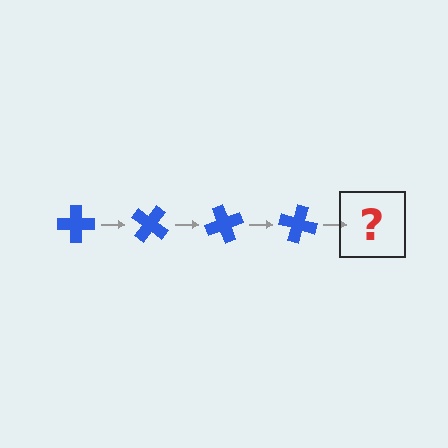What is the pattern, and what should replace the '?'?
The pattern is that the cross rotates 35 degrees each step. The '?' should be a blue cross rotated 140 degrees.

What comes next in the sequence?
The next element should be a blue cross rotated 140 degrees.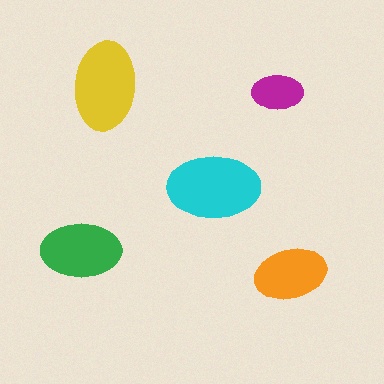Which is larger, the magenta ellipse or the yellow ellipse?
The yellow one.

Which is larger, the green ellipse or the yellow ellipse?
The yellow one.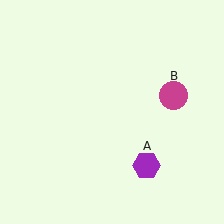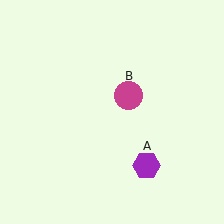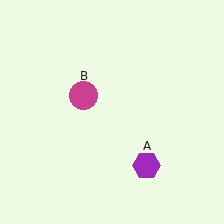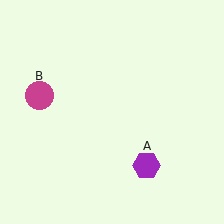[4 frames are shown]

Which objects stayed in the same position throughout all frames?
Purple hexagon (object A) remained stationary.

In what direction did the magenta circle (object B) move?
The magenta circle (object B) moved left.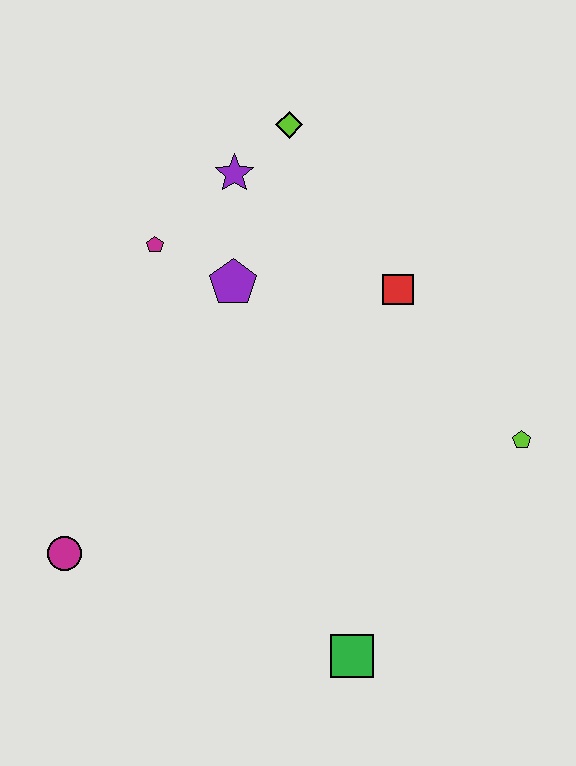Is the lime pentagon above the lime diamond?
No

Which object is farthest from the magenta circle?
The lime diamond is farthest from the magenta circle.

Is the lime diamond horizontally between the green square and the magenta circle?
Yes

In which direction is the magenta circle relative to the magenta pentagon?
The magenta circle is below the magenta pentagon.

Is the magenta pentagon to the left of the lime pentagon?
Yes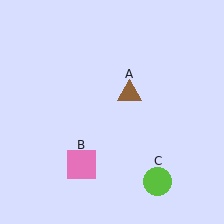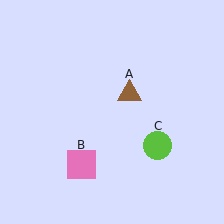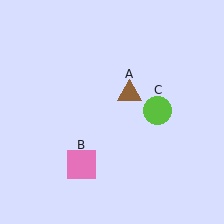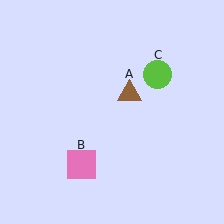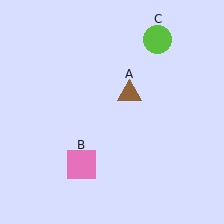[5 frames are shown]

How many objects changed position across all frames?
1 object changed position: lime circle (object C).